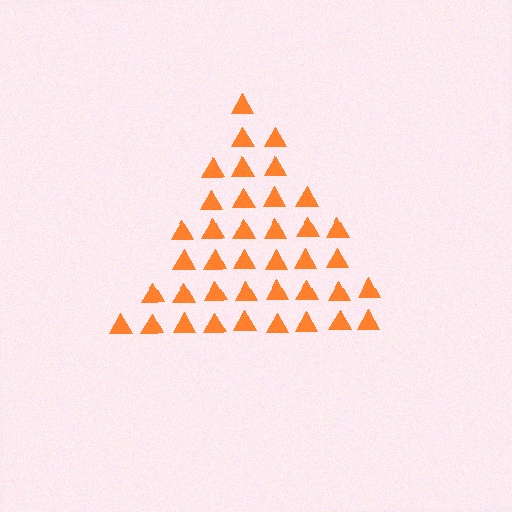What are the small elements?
The small elements are triangles.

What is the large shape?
The large shape is a triangle.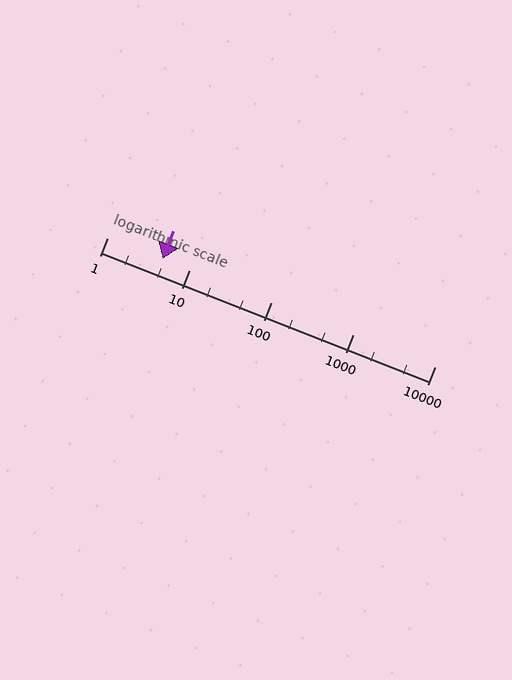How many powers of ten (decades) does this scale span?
The scale spans 4 decades, from 1 to 10000.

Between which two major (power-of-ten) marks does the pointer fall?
The pointer is between 1 and 10.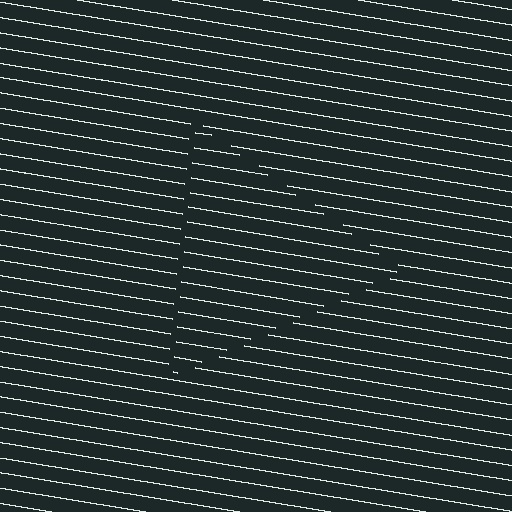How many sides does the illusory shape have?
3 sides — the line-ends trace a triangle.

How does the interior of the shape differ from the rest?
The interior of the shape contains the same grating, shifted by half a period — the contour is defined by the phase discontinuity where line-ends from the inner and outer gratings abut.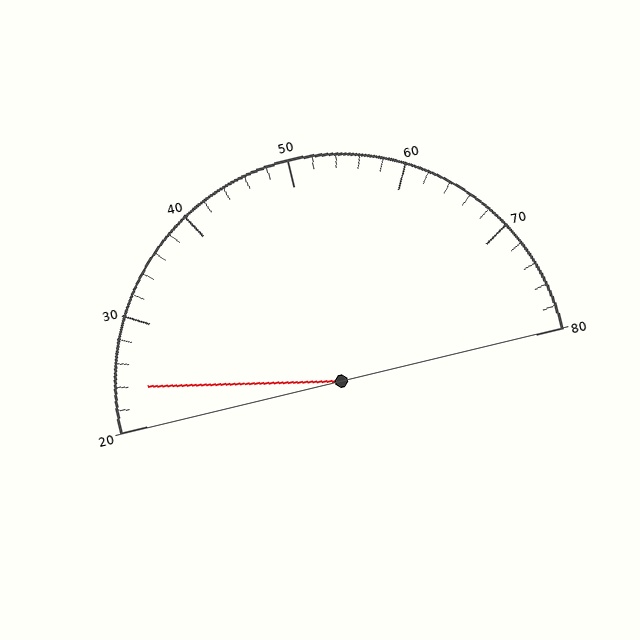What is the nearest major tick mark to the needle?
The nearest major tick mark is 20.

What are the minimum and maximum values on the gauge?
The gauge ranges from 20 to 80.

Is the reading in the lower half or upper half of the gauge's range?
The reading is in the lower half of the range (20 to 80).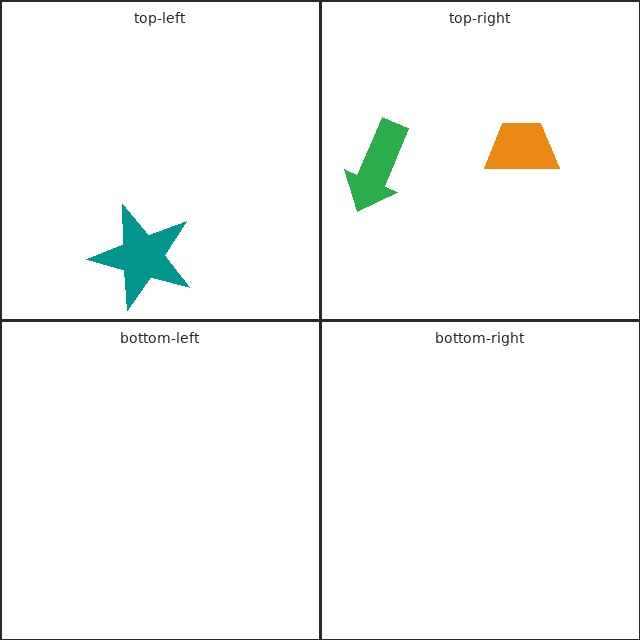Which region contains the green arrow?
The top-right region.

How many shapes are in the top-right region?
2.